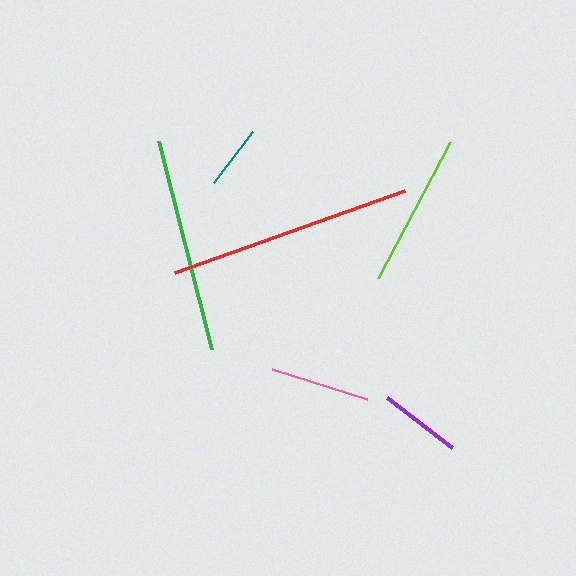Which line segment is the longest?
The red line is the longest at approximately 244 pixels.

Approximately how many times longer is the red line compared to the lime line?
The red line is approximately 1.6 times the length of the lime line.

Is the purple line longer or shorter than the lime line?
The lime line is longer than the purple line.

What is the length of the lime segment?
The lime segment is approximately 154 pixels long.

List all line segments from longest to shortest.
From longest to shortest: red, green, lime, pink, purple, teal.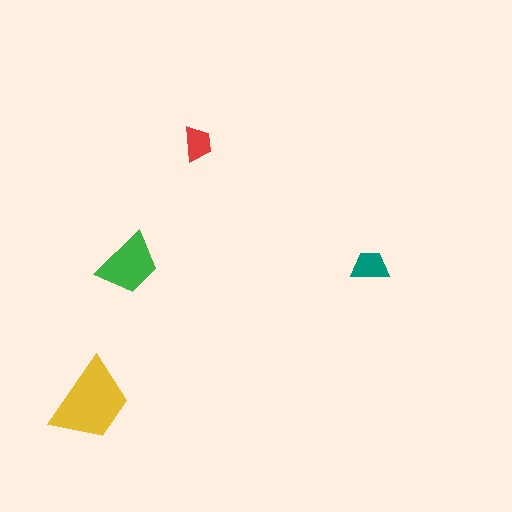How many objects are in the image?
There are 4 objects in the image.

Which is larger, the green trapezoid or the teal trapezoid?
The green one.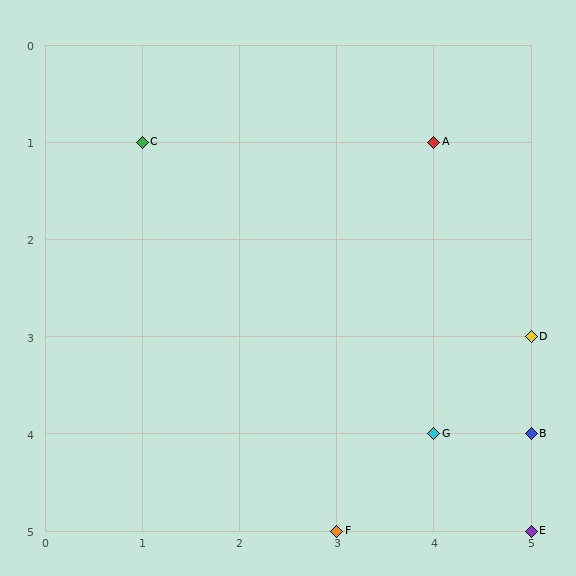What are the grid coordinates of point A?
Point A is at grid coordinates (4, 1).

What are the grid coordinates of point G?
Point G is at grid coordinates (4, 4).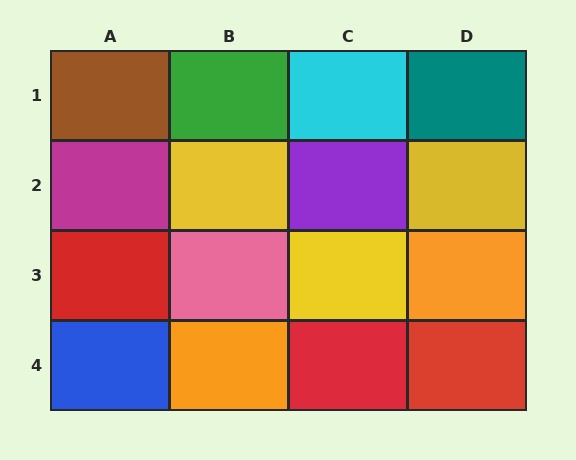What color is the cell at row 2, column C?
Purple.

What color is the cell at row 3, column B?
Pink.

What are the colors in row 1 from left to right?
Brown, green, cyan, teal.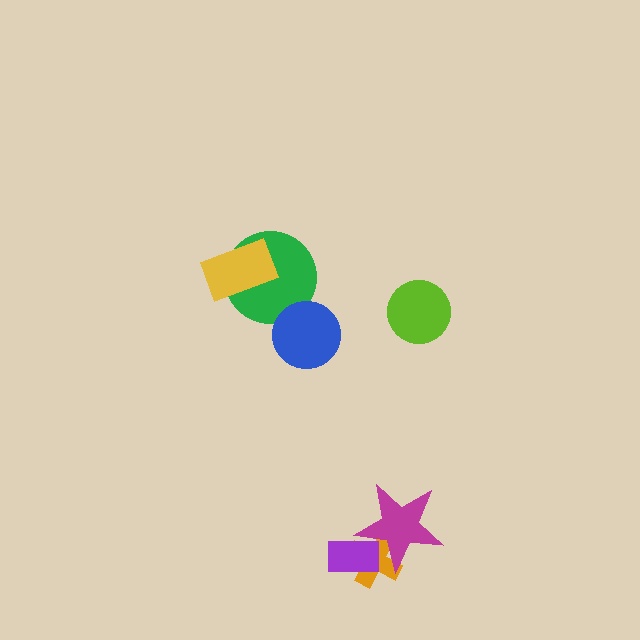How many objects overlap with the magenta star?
2 objects overlap with the magenta star.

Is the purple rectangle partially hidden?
No, no other shape covers it.